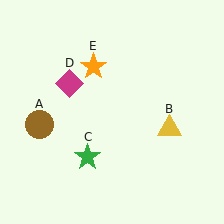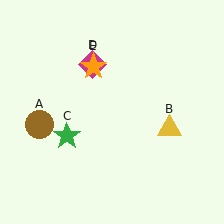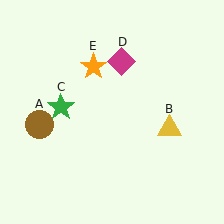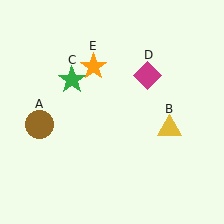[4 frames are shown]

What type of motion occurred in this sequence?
The green star (object C), magenta diamond (object D) rotated clockwise around the center of the scene.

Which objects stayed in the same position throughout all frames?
Brown circle (object A) and yellow triangle (object B) and orange star (object E) remained stationary.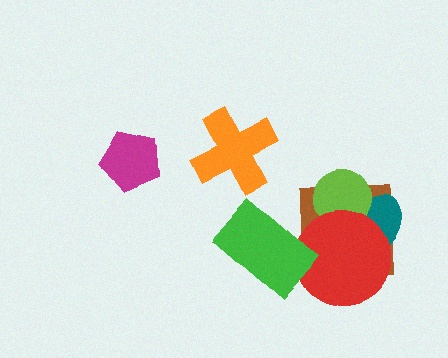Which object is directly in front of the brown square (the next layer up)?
The teal ellipse is directly in front of the brown square.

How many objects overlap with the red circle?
4 objects overlap with the red circle.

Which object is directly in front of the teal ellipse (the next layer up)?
The lime circle is directly in front of the teal ellipse.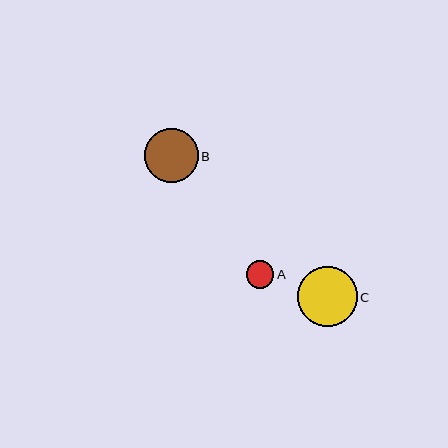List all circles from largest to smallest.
From largest to smallest: C, B, A.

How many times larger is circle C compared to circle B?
Circle C is approximately 1.1 times the size of circle B.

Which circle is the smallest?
Circle A is the smallest with a size of approximately 28 pixels.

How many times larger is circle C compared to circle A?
Circle C is approximately 2.2 times the size of circle A.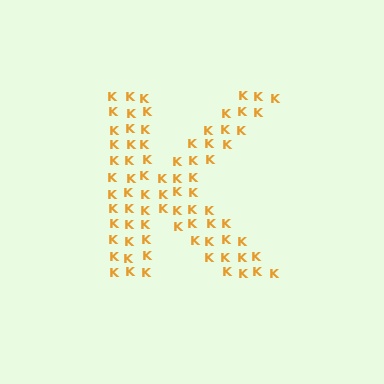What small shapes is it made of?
It is made of small letter K's.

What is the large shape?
The large shape is the letter K.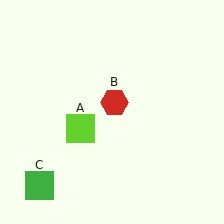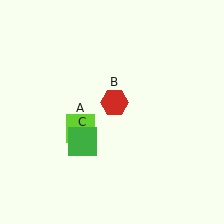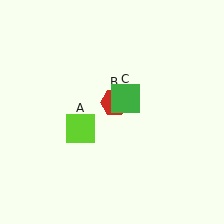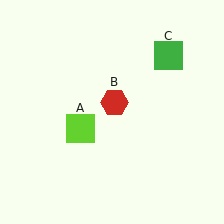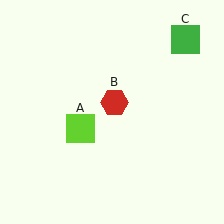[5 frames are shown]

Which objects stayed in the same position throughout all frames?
Lime square (object A) and red hexagon (object B) remained stationary.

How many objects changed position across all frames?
1 object changed position: green square (object C).